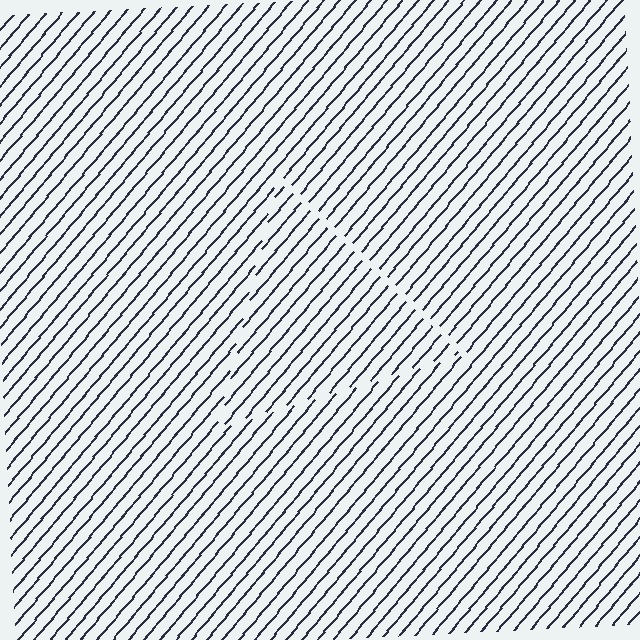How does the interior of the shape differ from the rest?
The interior of the shape contains the same grating, shifted by half a period — the contour is defined by the phase discontinuity where line-ends from the inner and outer gratings abut.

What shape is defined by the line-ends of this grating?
An illusory triangle. The interior of the shape contains the same grating, shifted by half a period — the contour is defined by the phase discontinuity where line-ends from the inner and outer gratings abut.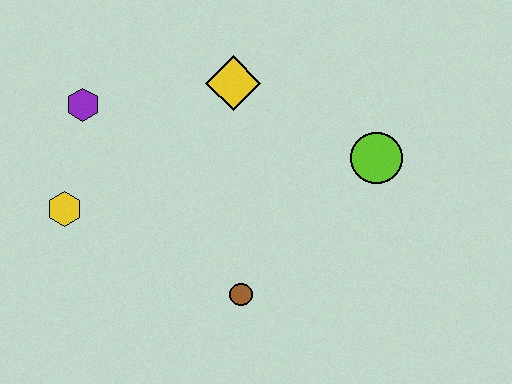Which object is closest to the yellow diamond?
The purple hexagon is closest to the yellow diamond.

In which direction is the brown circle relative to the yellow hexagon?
The brown circle is to the right of the yellow hexagon.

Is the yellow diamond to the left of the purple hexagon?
No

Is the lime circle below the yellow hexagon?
No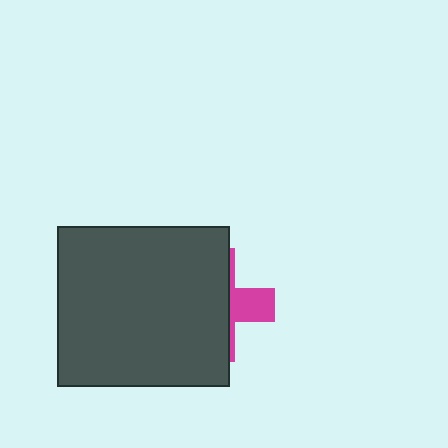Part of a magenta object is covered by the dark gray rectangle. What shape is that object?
It is a cross.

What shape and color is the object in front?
The object in front is a dark gray rectangle.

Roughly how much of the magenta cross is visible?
A small part of it is visible (roughly 30%).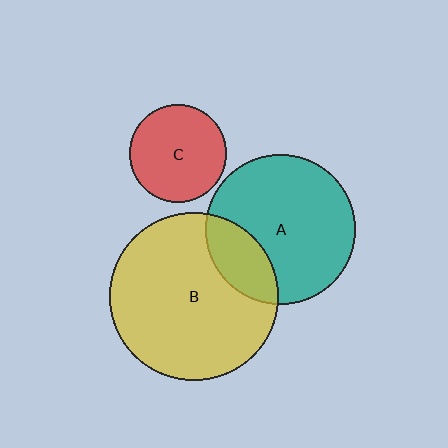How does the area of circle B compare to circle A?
Approximately 1.3 times.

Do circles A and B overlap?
Yes.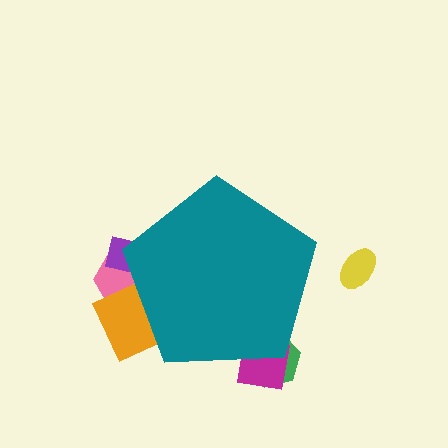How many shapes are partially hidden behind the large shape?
5 shapes are partially hidden.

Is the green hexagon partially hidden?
Yes, the green hexagon is partially hidden behind the teal pentagon.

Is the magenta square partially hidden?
Yes, the magenta square is partially hidden behind the teal pentagon.